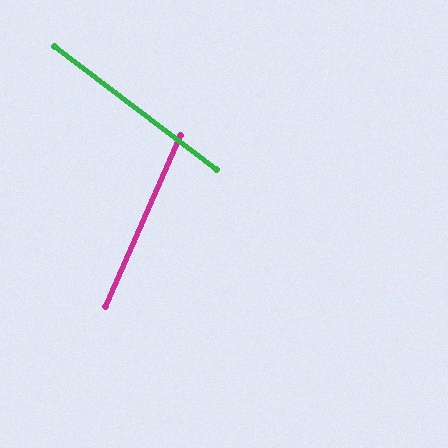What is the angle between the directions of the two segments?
Approximately 77 degrees.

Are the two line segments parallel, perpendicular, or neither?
Neither parallel nor perpendicular — they differ by about 77°.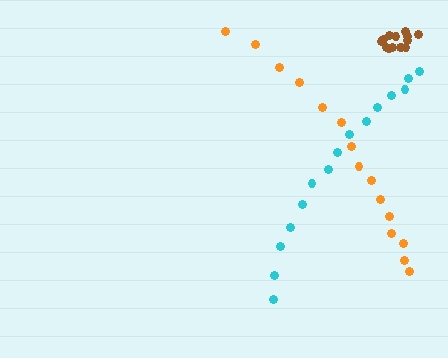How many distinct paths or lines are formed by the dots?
There are 3 distinct paths.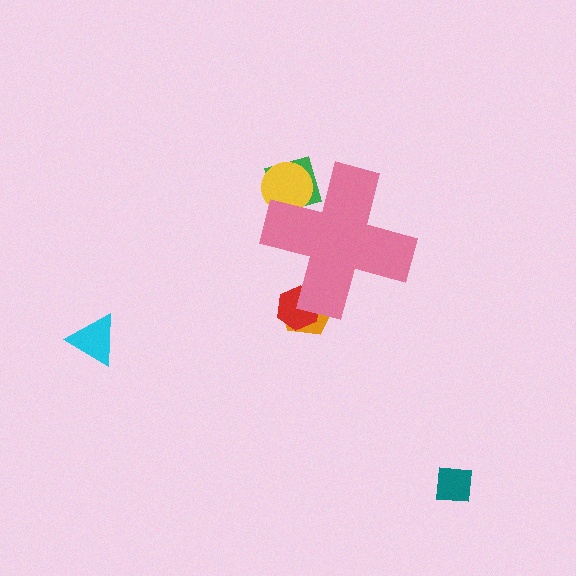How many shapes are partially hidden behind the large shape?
4 shapes are partially hidden.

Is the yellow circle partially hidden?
Yes, the yellow circle is partially hidden behind the pink cross.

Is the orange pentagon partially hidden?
Yes, the orange pentagon is partially hidden behind the pink cross.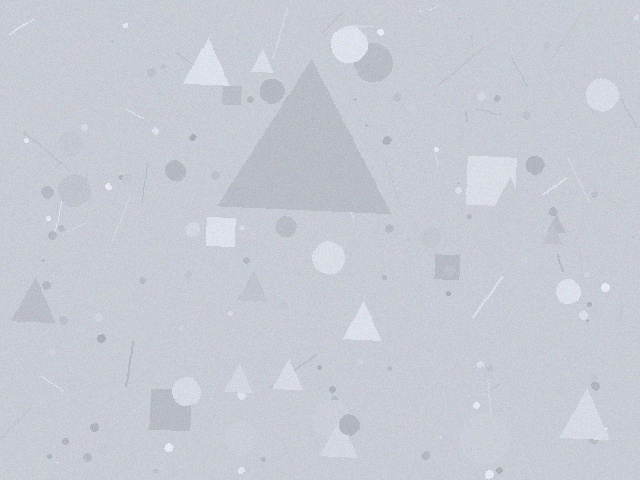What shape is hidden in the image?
A triangle is hidden in the image.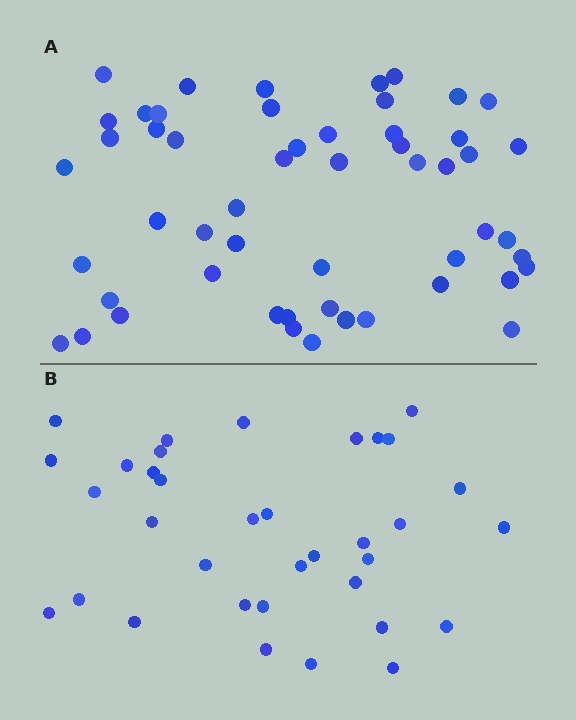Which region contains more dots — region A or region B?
Region A (the top region) has more dots.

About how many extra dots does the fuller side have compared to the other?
Region A has approximately 20 more dots than region B.